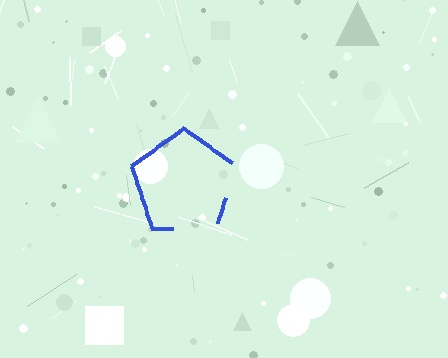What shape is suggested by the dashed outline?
The dashed outline suggests a pentagon.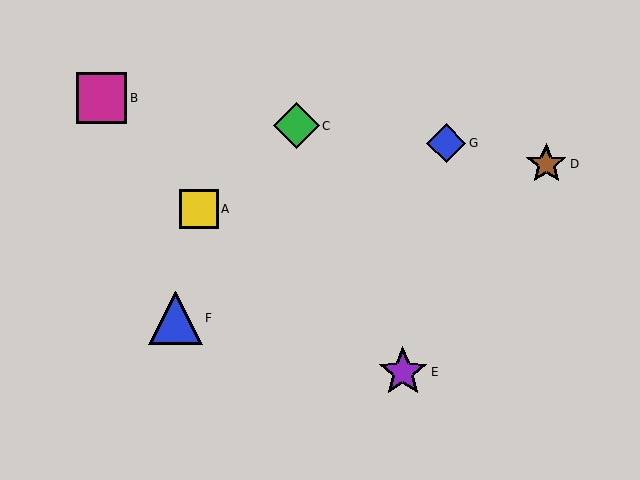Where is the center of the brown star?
The center of the brown star is at (546, 164).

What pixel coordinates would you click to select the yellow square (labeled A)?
Click at (199, 209) to select the yellow square A.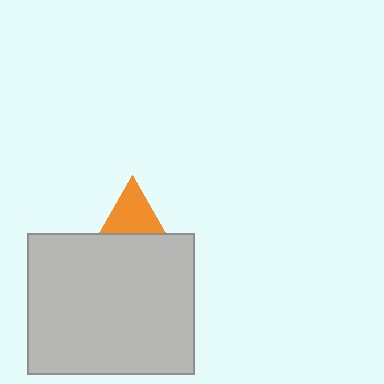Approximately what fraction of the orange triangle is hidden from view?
Roughly 60% of the orange triangle is hidden behind the light gray rectangle.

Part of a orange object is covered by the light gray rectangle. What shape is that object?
It is a triangle.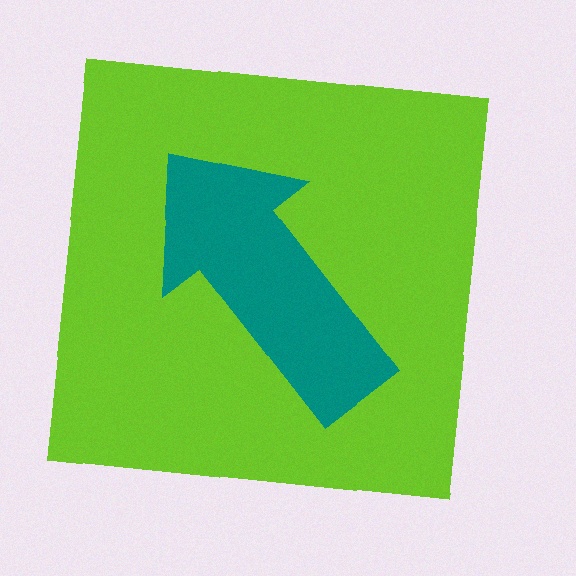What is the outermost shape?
The lime square.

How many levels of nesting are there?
2.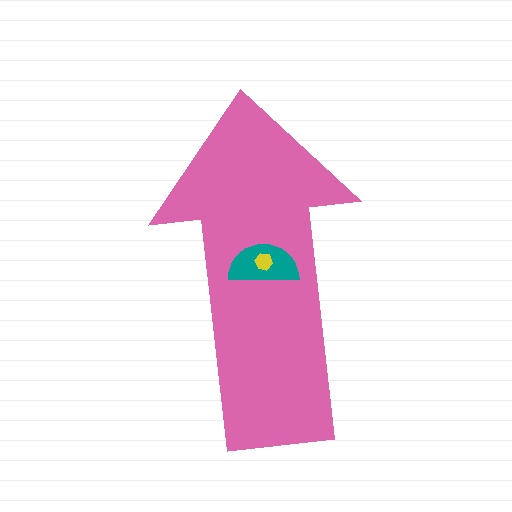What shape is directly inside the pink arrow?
The teal semicircle.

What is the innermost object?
The yellow hexagon.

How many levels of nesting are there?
3.